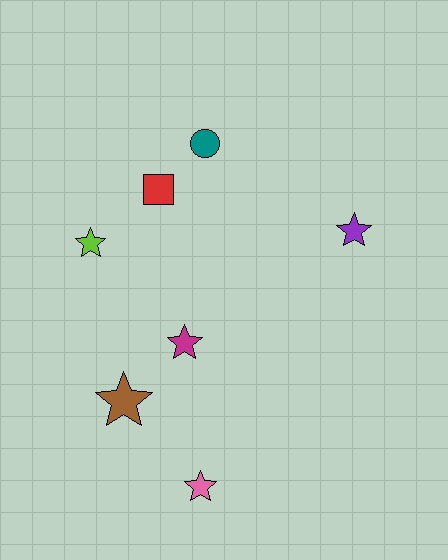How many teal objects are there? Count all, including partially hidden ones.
There is 1 teal object.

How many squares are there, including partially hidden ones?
There is 1 square.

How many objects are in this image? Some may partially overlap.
There are 7 objects.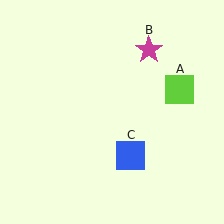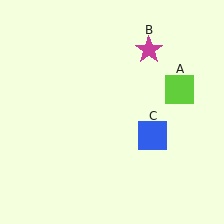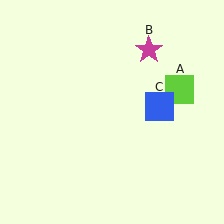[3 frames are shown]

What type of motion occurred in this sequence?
The blue square (object C) rotated counterclockwise around the center of the scene.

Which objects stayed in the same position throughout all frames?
Lime square (object A) and magenta star (object B) remained stationary.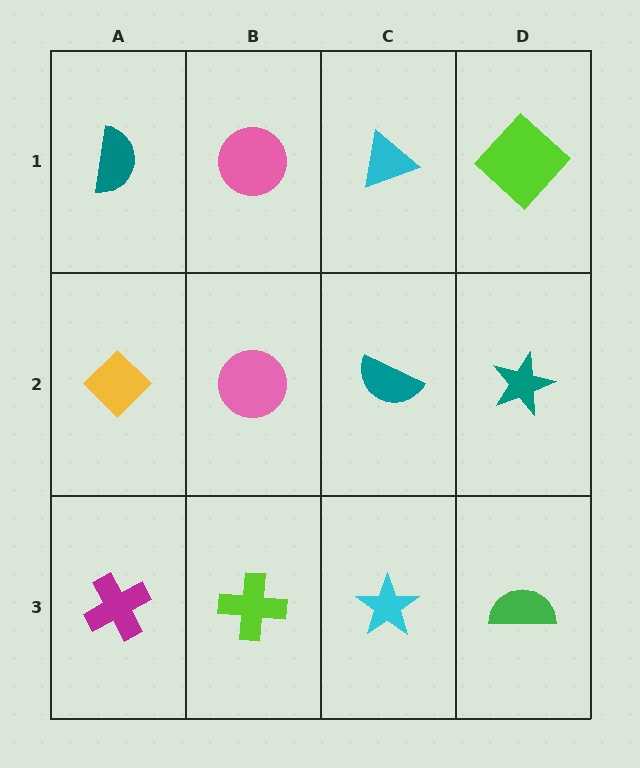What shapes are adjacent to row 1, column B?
A pink circle (row 2, column B), a teal semicircle (row 1, column A), a cyan triangle (row 1, column C).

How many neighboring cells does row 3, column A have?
2.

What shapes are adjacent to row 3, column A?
A yellow diamond (row 2, column A), a lime cross (row 3, column B).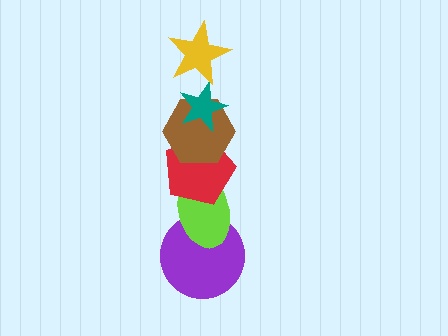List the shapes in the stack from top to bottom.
From top to bottom: the yellow star, the teal star, the brown hexagon, the red pentagon, the lime ellipse, the purple circle.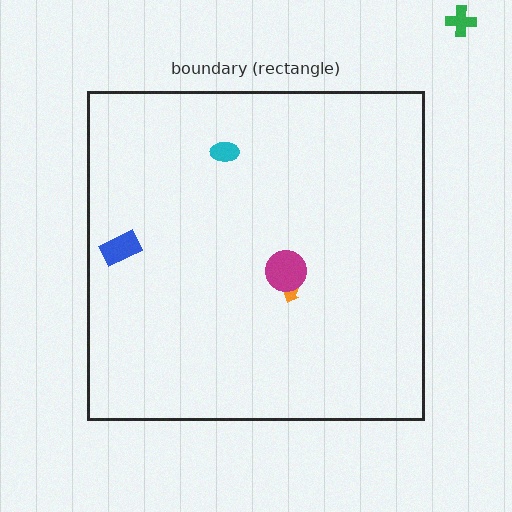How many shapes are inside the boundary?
4 inside, 1 outside.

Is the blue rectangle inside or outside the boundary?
Inside.